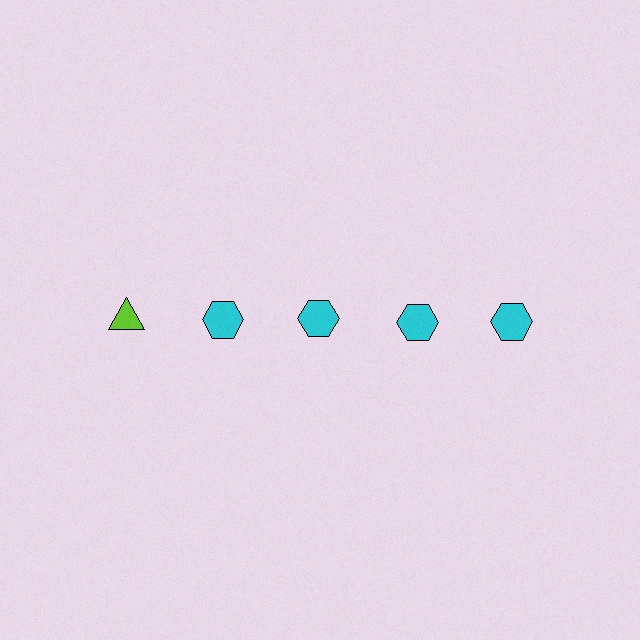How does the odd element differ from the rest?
It differs in both color (lime instead of cyan) and shape (triangle instead of hexagon).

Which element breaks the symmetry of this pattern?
The lime triangle in the top row, leftmost column breaks the symmetry. All other shapes are cyan hexagons.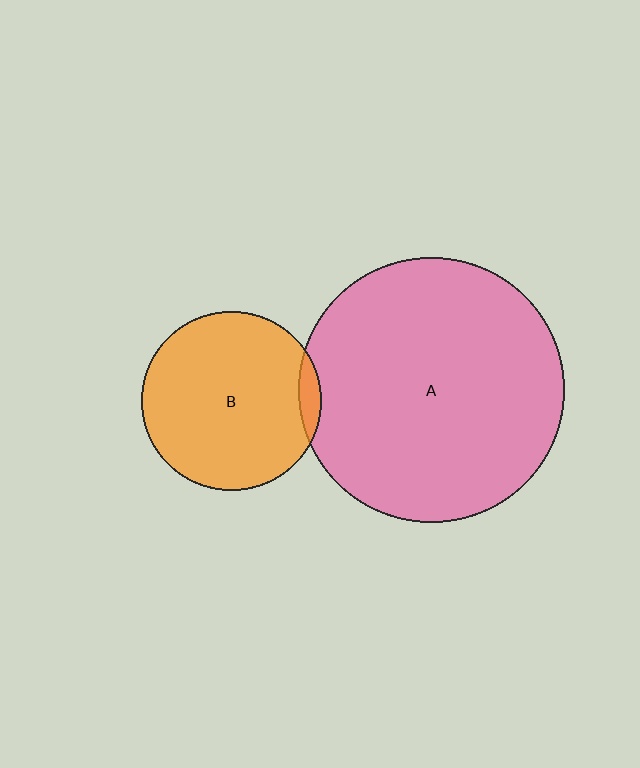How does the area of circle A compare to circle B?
Approximately 2.2 times.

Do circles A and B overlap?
Yes.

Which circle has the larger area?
Circle A (pink).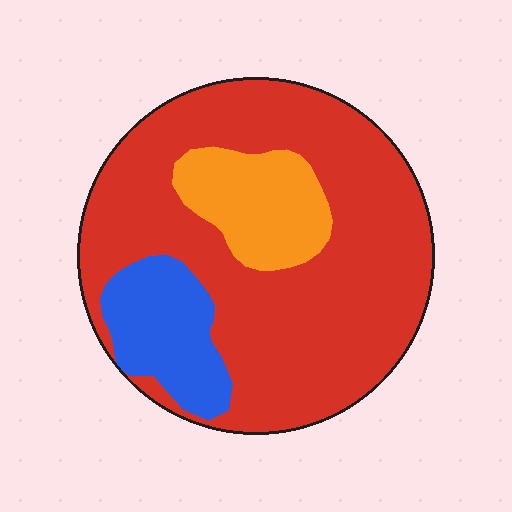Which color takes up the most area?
Red, at roughly 70%.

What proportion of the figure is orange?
Orange takes up about one eighth (1/8) of the figure.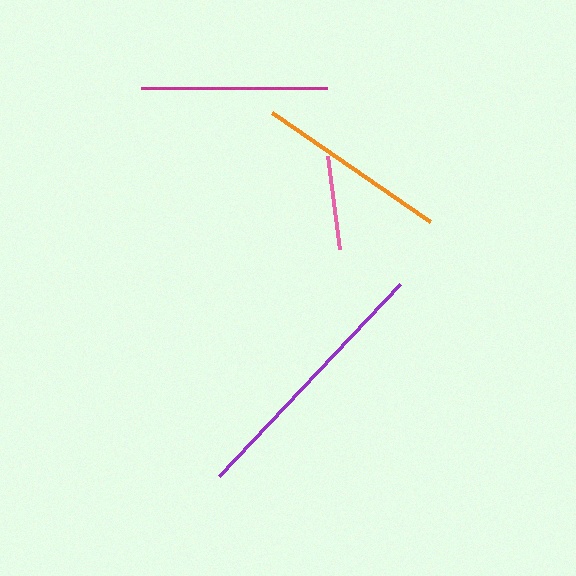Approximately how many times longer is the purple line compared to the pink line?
The purple line is approximately 2.8 times the length of the pink line.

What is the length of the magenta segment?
The magenta segment is approximately 186 pixels long.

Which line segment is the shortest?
The pink line is the shortest at approximately 94 pixels.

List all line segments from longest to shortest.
From longest to shortest: purple, orange, magenta, pink.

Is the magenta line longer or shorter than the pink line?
The magenta line is longer than the pink line.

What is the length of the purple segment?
The purple segment is approximately 264 pixels long.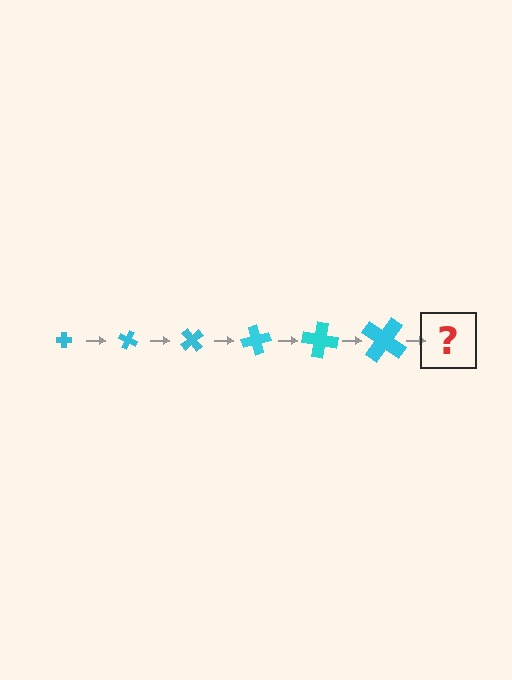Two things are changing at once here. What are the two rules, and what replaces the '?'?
The two rules are that the cross grows larger each step and it rotates 25 degrees each step. The '?' should be a cross, larger than the previous one and rotated 150 degrees from the start.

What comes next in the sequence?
The next element should be a cross, larger than the previous one and rotated 150 degrees from the start.